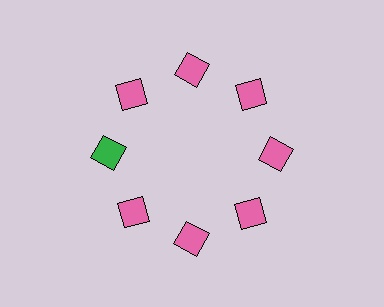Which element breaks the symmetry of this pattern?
The green diamond at roughly the 9 o'clock position breaks the symmetry. All other shapes are pink diamonds.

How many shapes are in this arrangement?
There are 8 shapes arranged in a ring pattern.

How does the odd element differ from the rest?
It has a different color: green instead of pink.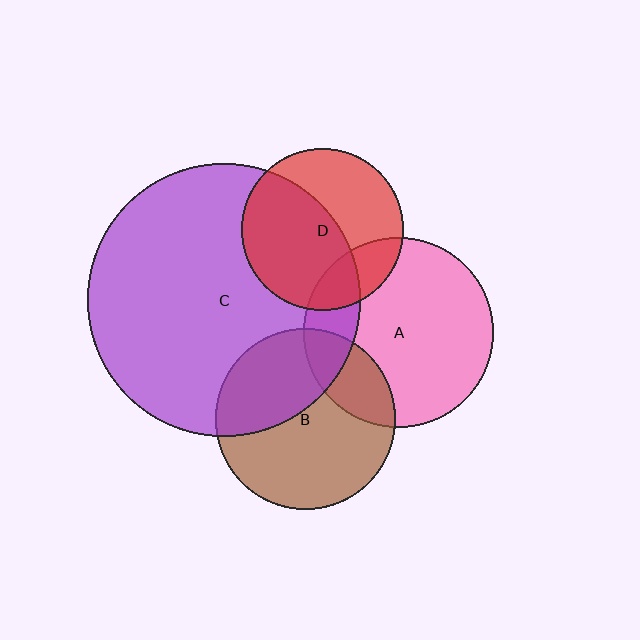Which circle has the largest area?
Circle C (purple).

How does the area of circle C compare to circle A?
Approximately 2.1 times.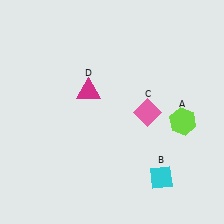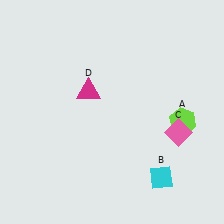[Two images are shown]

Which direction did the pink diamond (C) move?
The pink diamond (C) moved right.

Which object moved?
The pink diamond (C) moved right.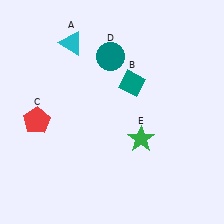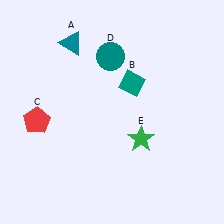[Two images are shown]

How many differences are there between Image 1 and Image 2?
There is 1 difference between the two images.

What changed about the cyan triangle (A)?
In Image 1, A is cyan. In Image 2, it changed to teal.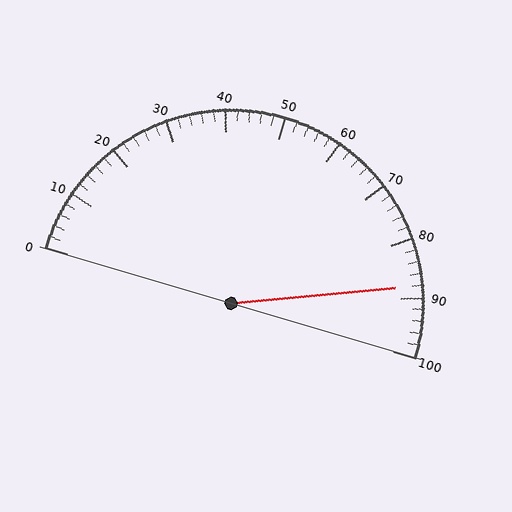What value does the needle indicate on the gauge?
The needle indicates approximately 88.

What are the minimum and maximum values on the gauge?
The gauge ranges from 0 to 100.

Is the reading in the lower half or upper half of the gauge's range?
The reading is in the upper half of the range (0 to 100).